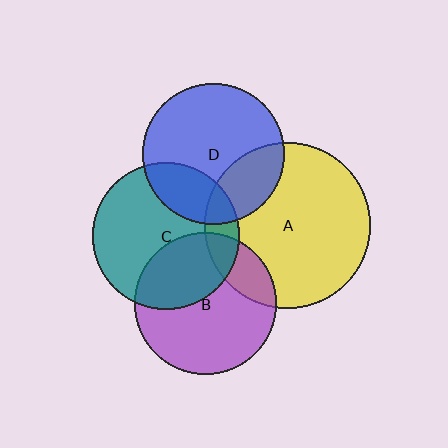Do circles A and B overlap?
Yes.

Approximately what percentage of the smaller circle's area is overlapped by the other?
Approximately 20%.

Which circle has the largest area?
Circle A (yellow).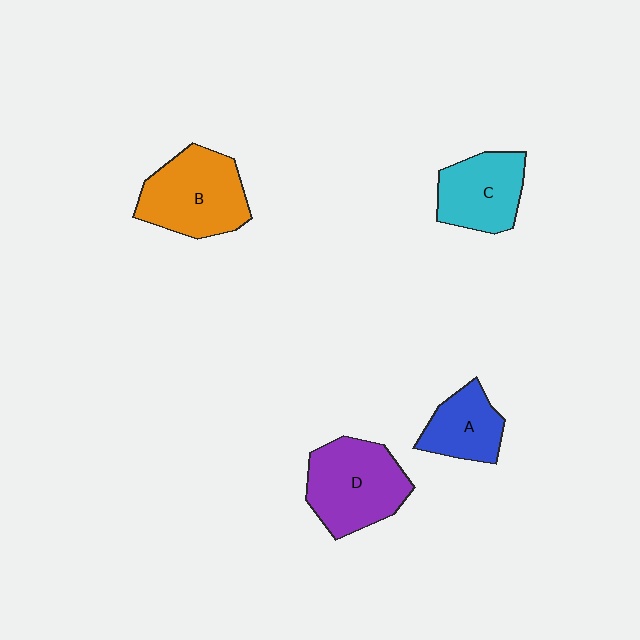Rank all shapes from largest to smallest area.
From largest to smallest: D (purple), B (orange), C (cyan), A (blue).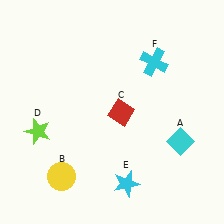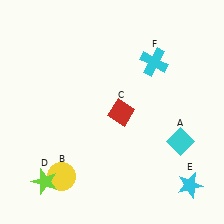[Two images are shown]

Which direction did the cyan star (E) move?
The cyan star (E) moved right.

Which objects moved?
The objects that moved are: the lime star (D), the cyan star (E).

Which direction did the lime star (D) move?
The lime star (D) moved down.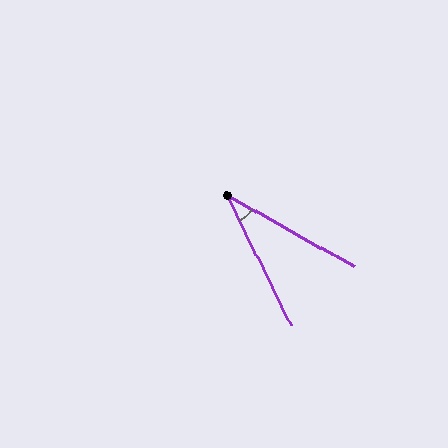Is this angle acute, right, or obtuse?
It is acute.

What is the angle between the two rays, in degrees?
Approximately 35 degrees.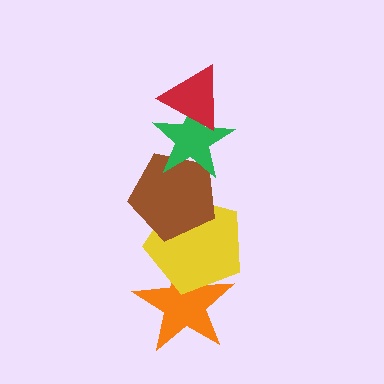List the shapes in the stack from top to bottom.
From top to bottom: the red triangle, the green star, the brown pentagon, the yellow pentagon, the orange star.